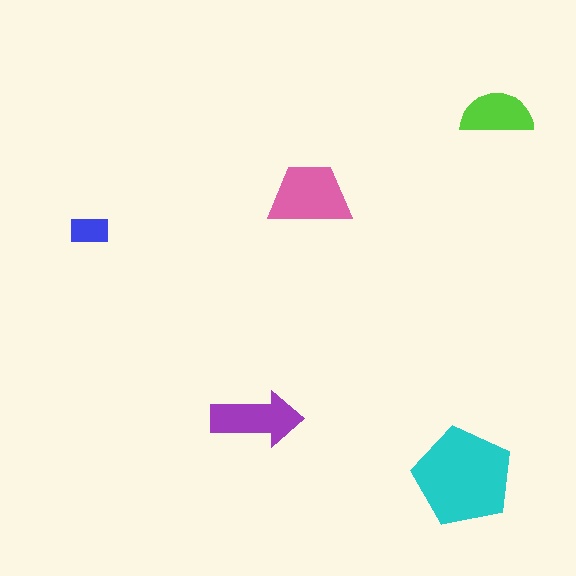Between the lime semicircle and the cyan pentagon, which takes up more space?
The cyan pentagon.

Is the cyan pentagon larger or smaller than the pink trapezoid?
Larger.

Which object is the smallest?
The blue rectangle.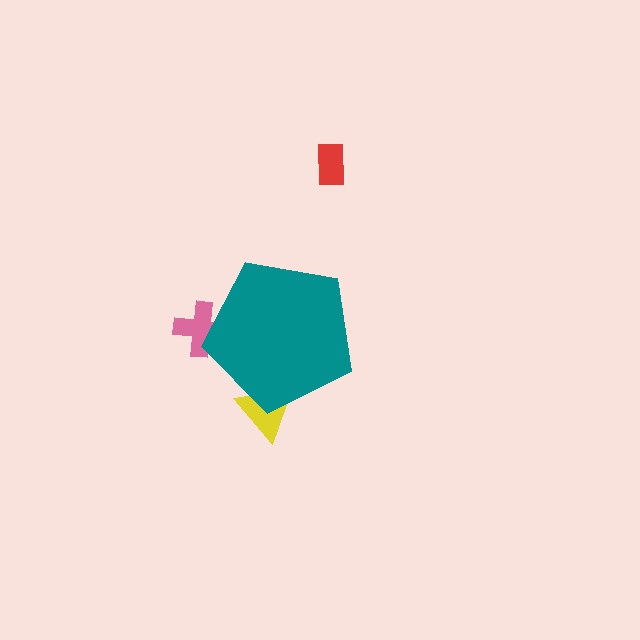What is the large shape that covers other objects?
A teal pentagon.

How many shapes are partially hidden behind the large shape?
2 shapes are partially hidden.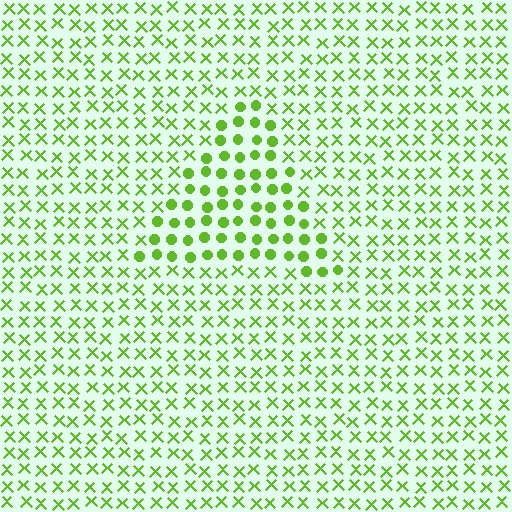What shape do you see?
I see a triangle.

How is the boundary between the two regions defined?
The boundary is defined by a change in element shape: circles inside vs. X marks outside. All elements share the same color and spacing.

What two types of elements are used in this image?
The image uses circles inside the triangle region and X marks outside it.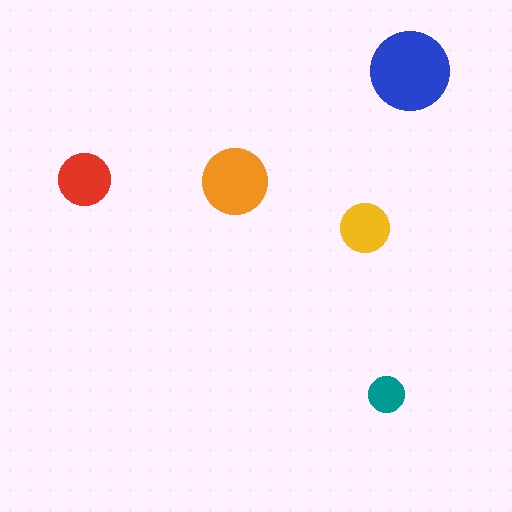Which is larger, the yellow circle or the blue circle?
The blue one.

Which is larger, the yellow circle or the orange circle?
The orange one.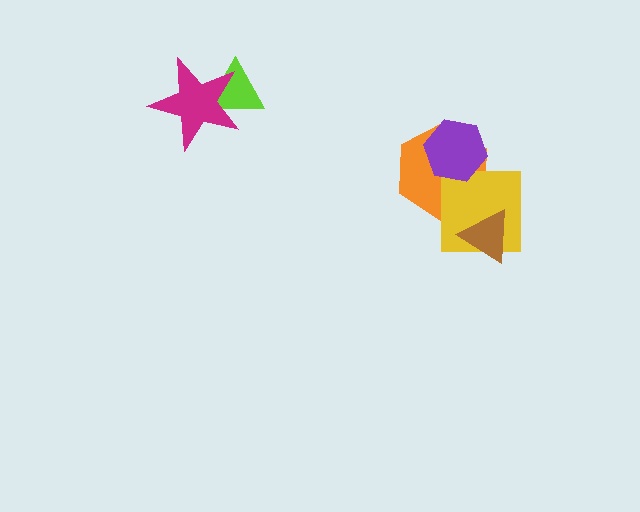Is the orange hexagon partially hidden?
Yes, it is partially covered by another shape.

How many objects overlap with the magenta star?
1 object overlaps with the magenta star.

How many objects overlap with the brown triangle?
1 object overlaps with the brown triangle.